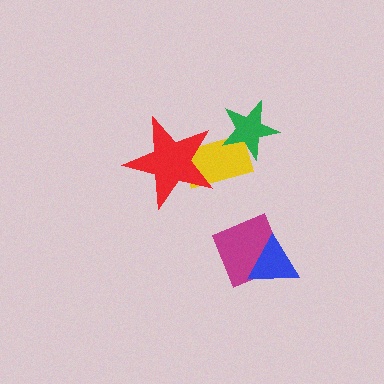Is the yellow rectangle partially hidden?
Yes, it is partially covered by another shape.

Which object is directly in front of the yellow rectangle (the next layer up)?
The green star is directly in front of the yellow rectangle.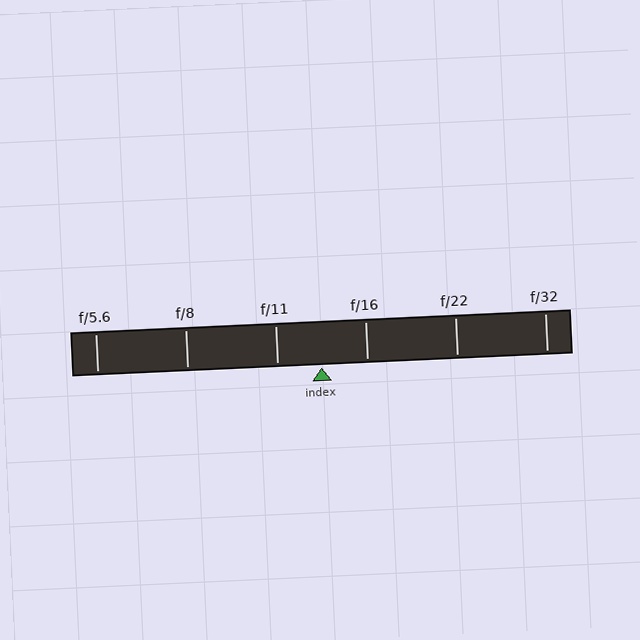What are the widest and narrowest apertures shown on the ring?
The widest aperture shown is f/5.6 and the narrowest is f/32.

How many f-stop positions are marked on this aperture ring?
There are 6 f-stop positions marked.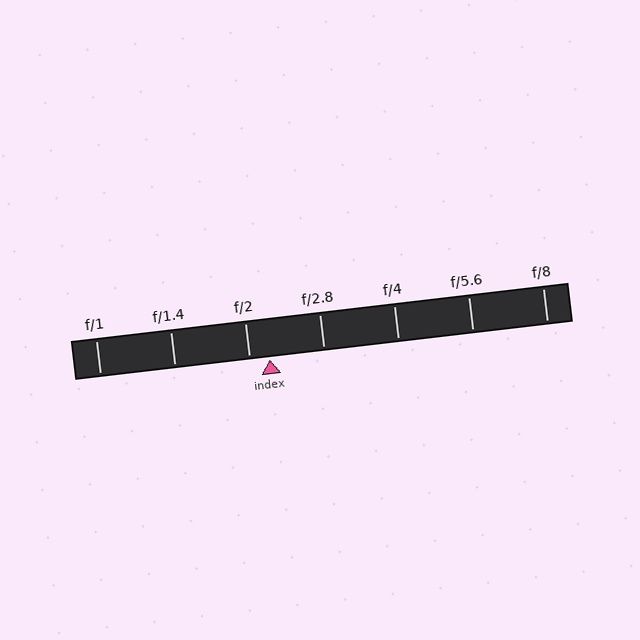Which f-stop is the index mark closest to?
The index mark is closest to f/2.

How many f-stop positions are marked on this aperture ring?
There are 7 f-stop positions marked.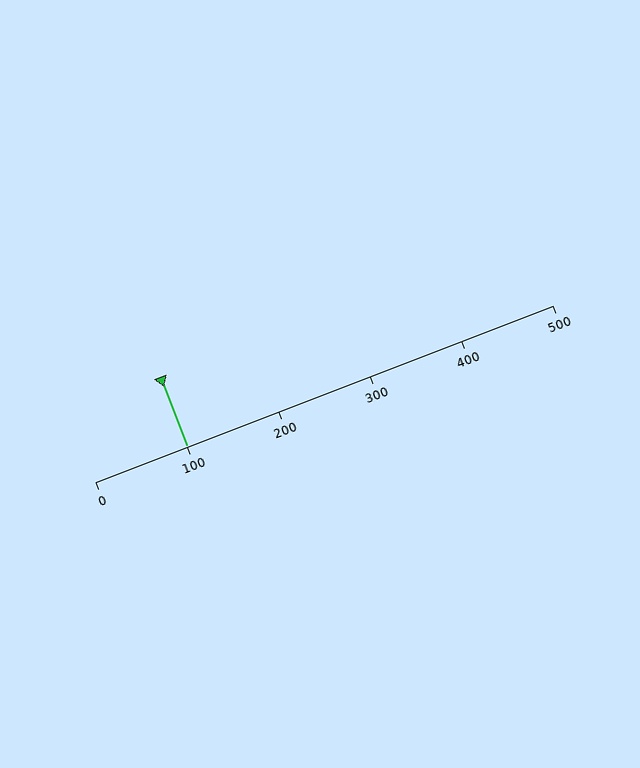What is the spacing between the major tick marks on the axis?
The major ticks are spaced 100 apart.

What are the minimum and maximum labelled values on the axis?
The axis runs from 0 to 500.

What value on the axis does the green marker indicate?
The marker indicates approximately 100.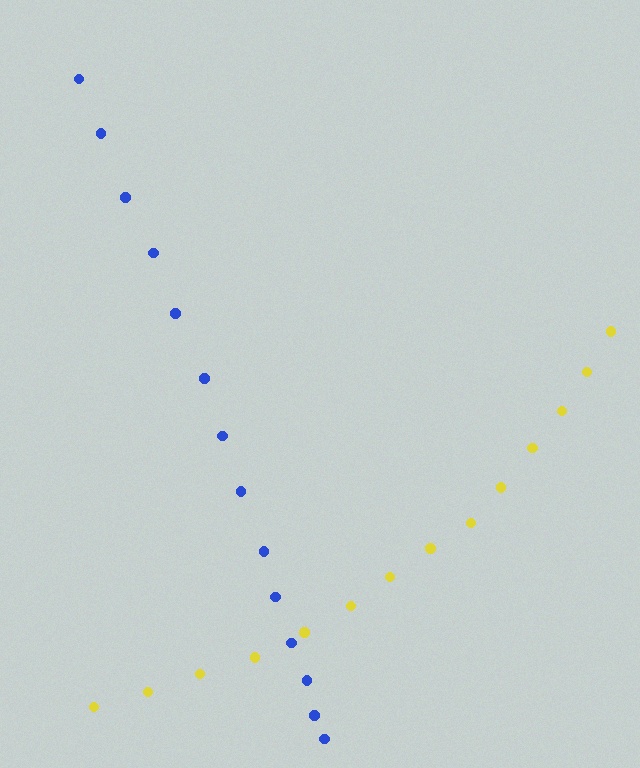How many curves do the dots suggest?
There are 2 distinct paths.